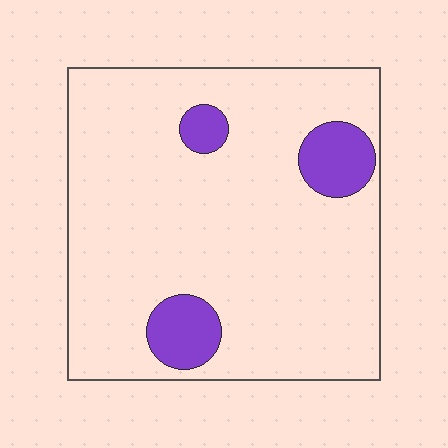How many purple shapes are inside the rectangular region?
3.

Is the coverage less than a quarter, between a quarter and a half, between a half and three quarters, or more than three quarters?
Less than a quarter.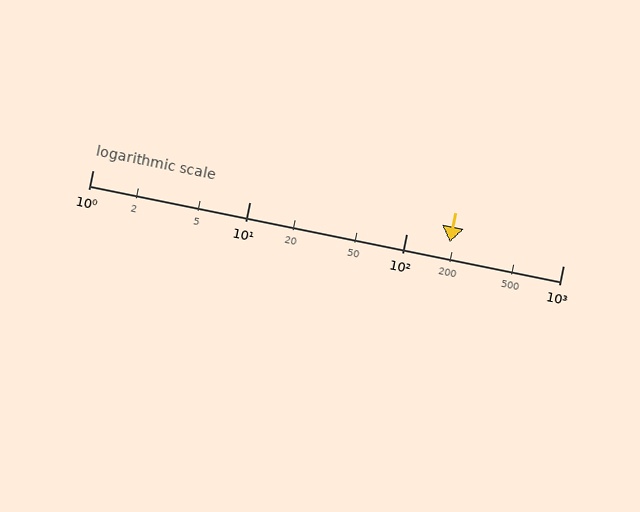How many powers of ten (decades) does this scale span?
The scale spans 3 decades, from 1 to 1000.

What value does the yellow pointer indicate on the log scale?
The pointer indicates approximately 190.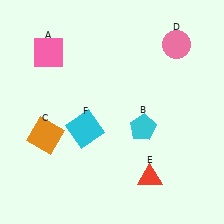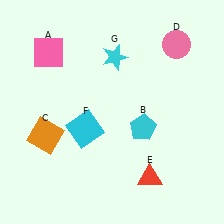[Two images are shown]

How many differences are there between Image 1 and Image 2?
There is 1 difference between the two images.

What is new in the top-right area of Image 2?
A cyan star (G) was added in the top-right area of Image 2.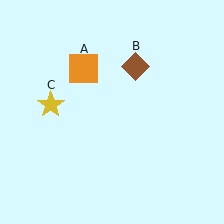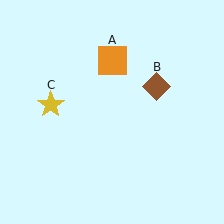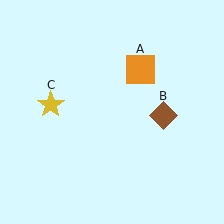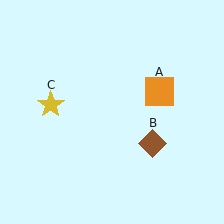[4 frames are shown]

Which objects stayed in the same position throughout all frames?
Yellow star (object C) remained stationary.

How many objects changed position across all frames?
2 objects changed position: orange square (object A), brown diamond (object B).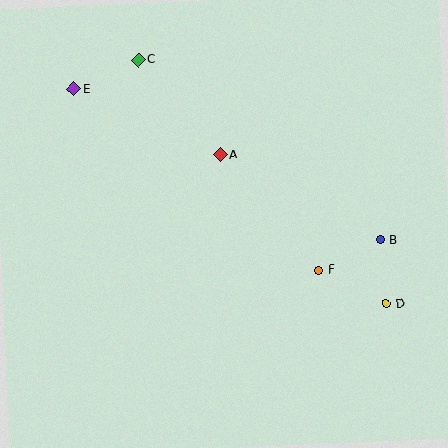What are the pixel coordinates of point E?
Point E is at (74, 89).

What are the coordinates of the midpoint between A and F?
The midpoint between A and F is at (269, 213).